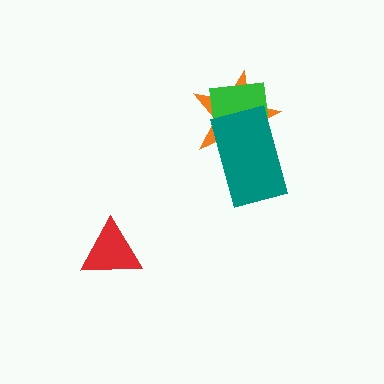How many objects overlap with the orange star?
2 objects overlap with the orange star.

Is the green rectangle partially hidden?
Yes, it is partially covered by another shape.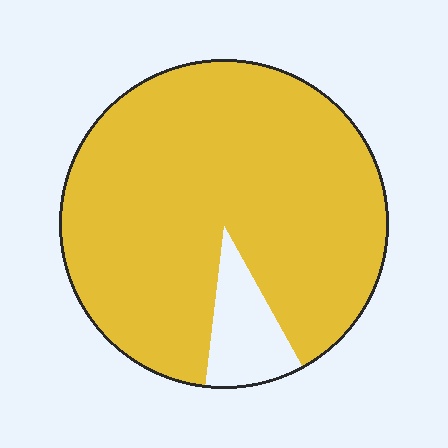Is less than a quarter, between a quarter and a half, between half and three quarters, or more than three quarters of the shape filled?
More than three quarters.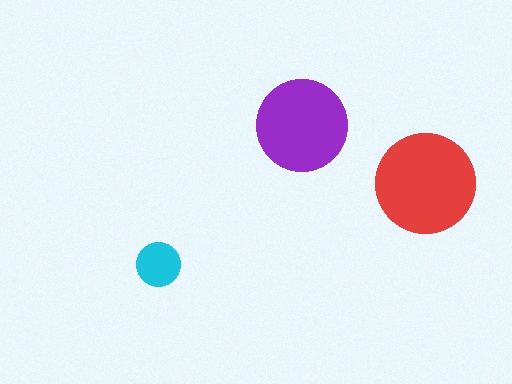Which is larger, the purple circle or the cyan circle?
The purple one.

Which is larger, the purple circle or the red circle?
The red one.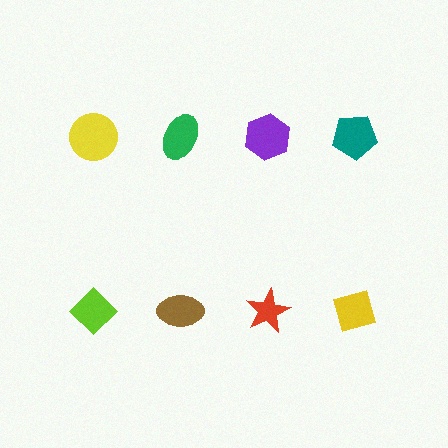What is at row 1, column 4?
A teal pentagon.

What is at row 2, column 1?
A lime diamond.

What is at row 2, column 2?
A brown ellipse.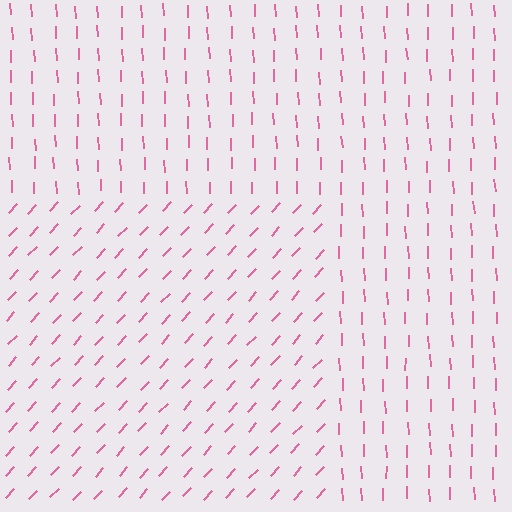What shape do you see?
I see a rectangle.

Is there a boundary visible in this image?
Yes, there is a texture boundary formed by a change in line orientation.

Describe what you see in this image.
The image is filled with small pink line segments. A rectangle region in the image has lines oriented differently from the surrounding lines, creating a visible texture boundary.